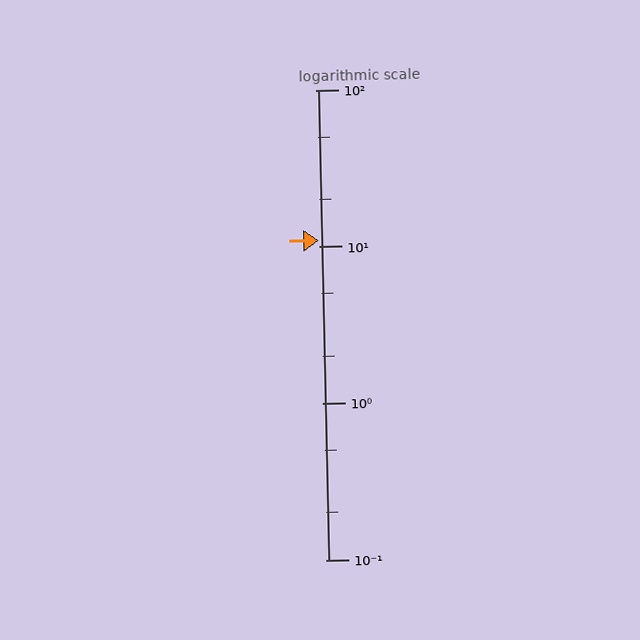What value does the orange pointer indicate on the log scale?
The pointer indicates approximately 11.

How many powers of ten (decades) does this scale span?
The scale spans 3 decades, from 0.1 to 100.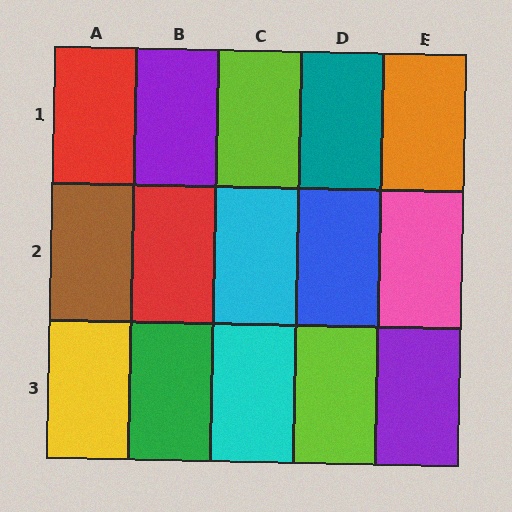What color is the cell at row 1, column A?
Red.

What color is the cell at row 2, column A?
Brown.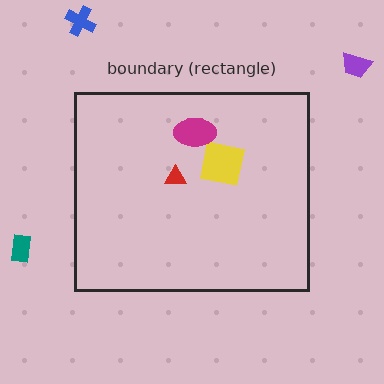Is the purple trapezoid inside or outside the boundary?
Outside.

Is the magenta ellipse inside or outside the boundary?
Inside.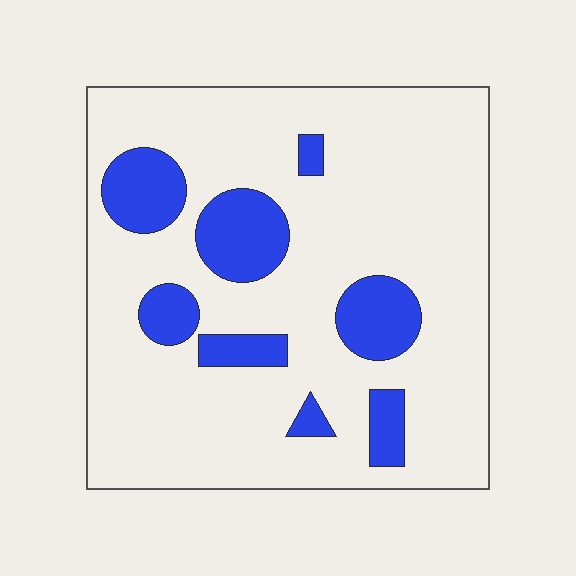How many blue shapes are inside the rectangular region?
8.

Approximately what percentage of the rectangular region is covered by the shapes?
Approximately 20%.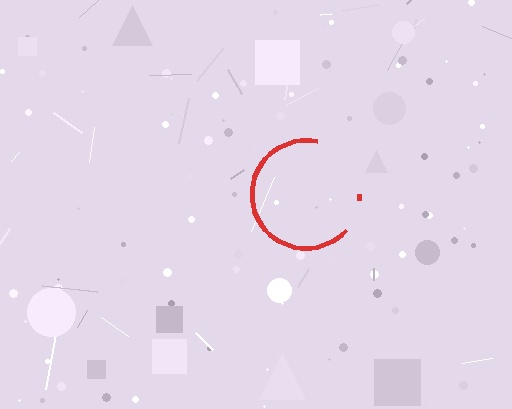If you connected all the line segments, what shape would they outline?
They would outline a circle.